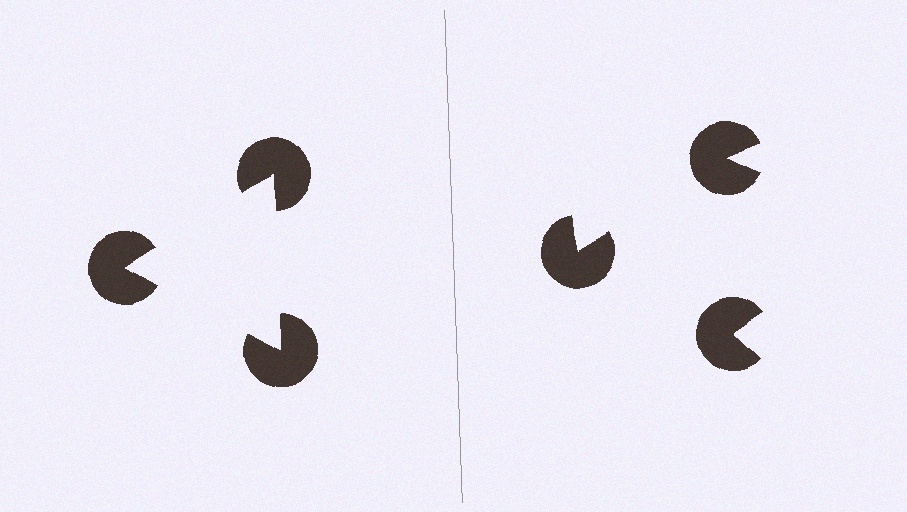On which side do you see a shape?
An illusory triangle appears on the left side. On the right side the wedge cuts are rotated, so no coherent shape forms.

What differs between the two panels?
The pac-man discs are positioned identically on both sides; only the wedge orientations differ. On the left they align to a triangle; on the right they are misaligned.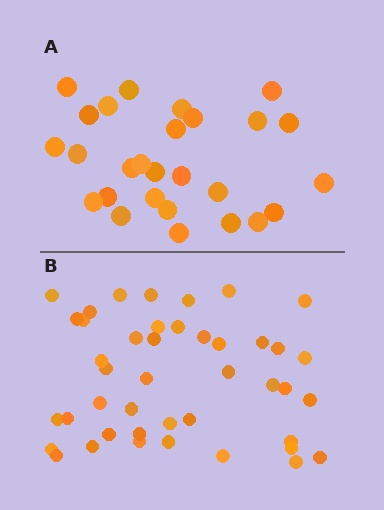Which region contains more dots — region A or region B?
Region B (the bottom region) has more dots.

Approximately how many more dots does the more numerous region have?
Region B has approximately 15 more dots than region A.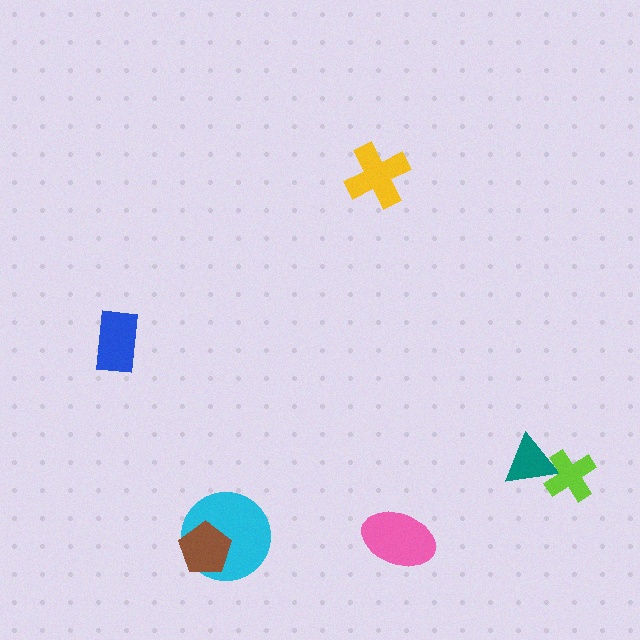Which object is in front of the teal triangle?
The lime cross is in front of the teal triangle.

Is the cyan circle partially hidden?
Yes, it is partially covered by another shape.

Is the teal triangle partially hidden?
Yes, it is partially covered by another shape.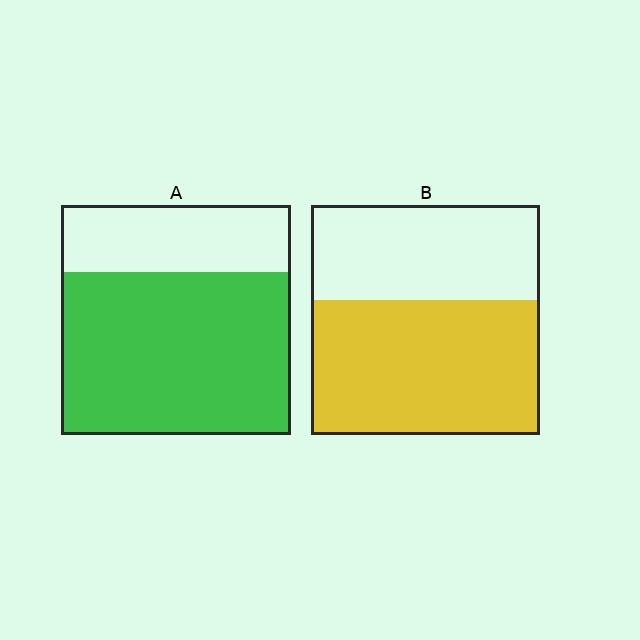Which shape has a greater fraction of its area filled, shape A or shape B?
Shape A.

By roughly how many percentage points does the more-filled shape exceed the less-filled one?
By roughly 10 percentage points (A over B).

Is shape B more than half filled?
Yes.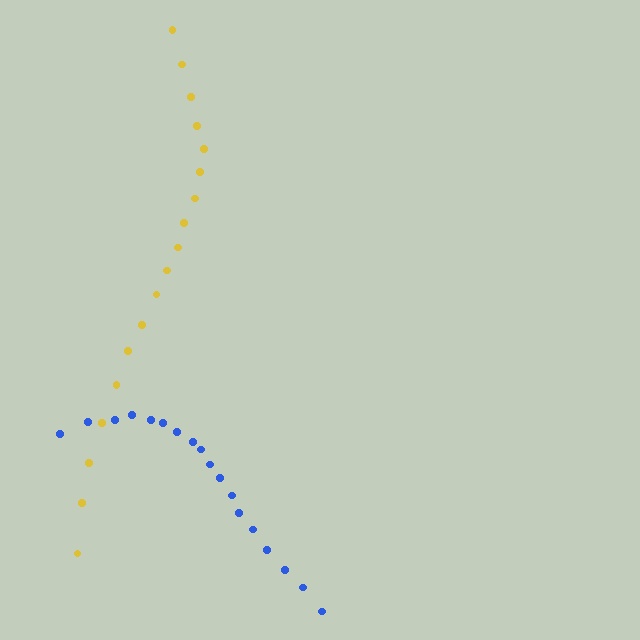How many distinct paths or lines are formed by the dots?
There are 2 distinct paths.